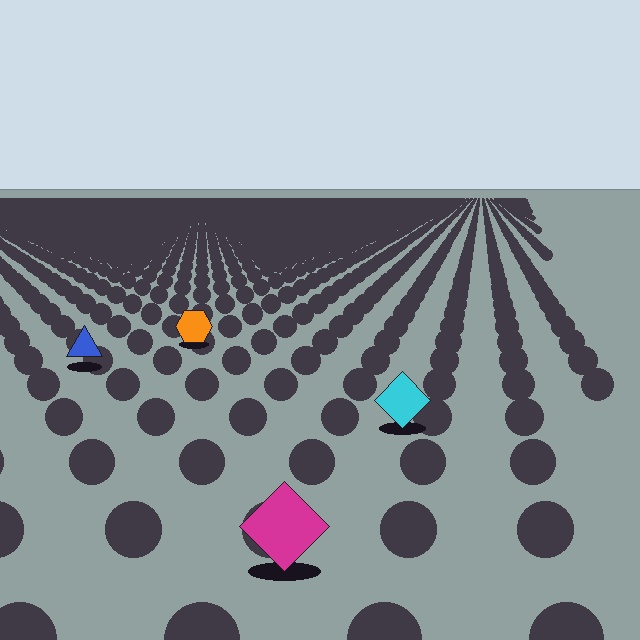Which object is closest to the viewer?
The magenta diamond is closest. The texture marks near it are larger and more spread out.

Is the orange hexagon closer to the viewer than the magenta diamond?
No. The magenta diamond is closer — you can tell from the texture gradient: the ground texture is coarser near it.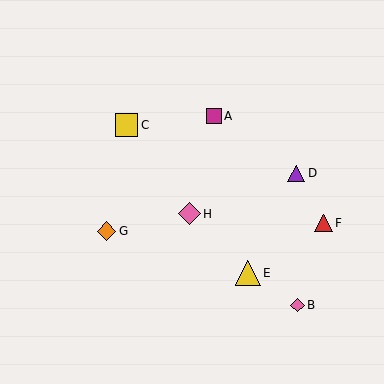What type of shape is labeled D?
Shape D is a purple triangle.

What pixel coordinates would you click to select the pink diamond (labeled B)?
Click at (298, 305) to select the pink diamond B.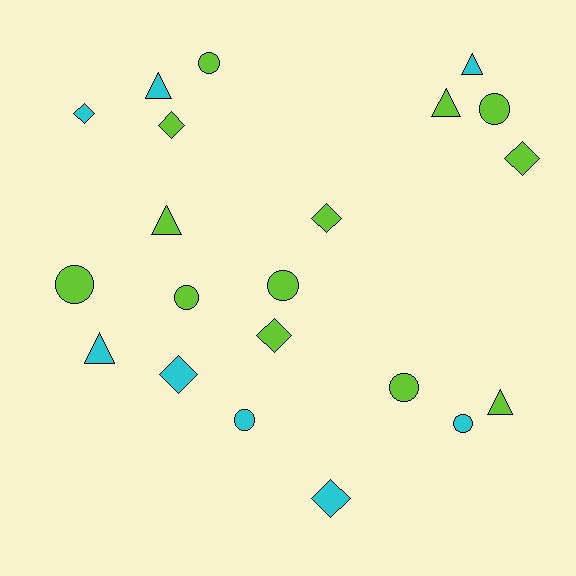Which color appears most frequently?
Lime, with 13 objects.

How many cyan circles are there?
There are 2 cyan circles.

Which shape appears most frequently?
Circle, with 8 objects.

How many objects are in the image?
There are 21 objects.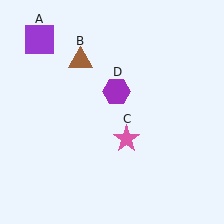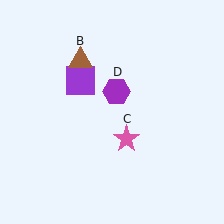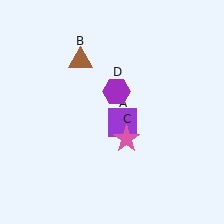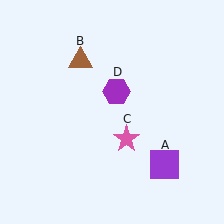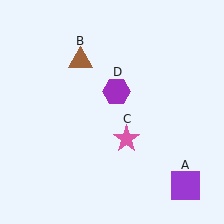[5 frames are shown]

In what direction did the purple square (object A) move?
The purple square (object A) moved down and to the right.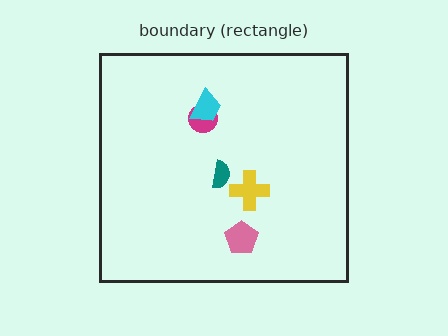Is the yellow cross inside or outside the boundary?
Inside.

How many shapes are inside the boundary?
5 inside, 0 outside.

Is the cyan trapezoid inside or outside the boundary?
Inside.